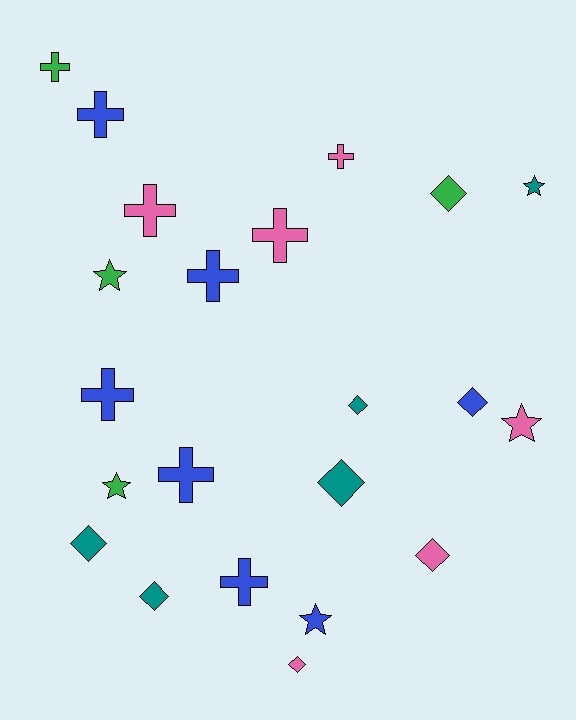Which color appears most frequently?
Blue, with 7 objects.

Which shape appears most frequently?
Cross, with 9 objects.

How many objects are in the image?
There are 22 objects.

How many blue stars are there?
There is 1 blue star.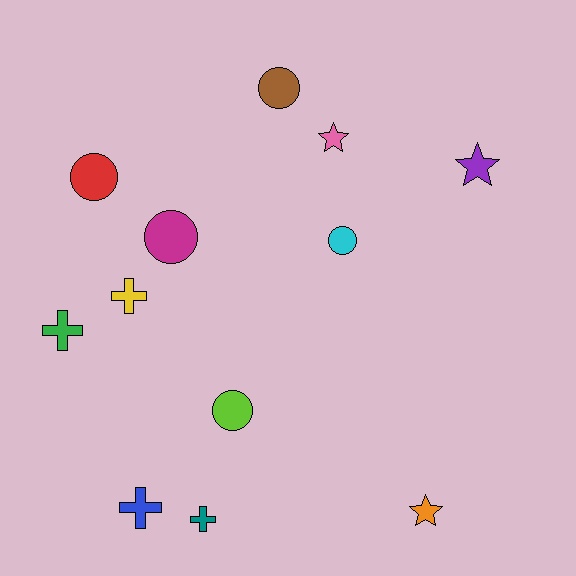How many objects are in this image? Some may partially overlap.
There are 12 objects.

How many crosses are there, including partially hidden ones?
There are 4 crosses.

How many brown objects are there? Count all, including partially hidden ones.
There is 1 brown object.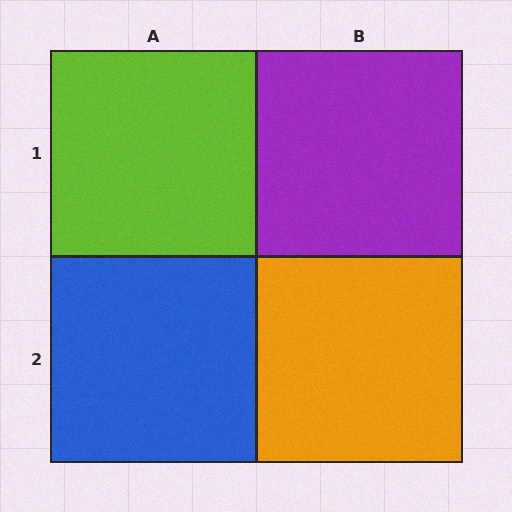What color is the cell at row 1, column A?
Lime.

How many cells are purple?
1 cell is purple.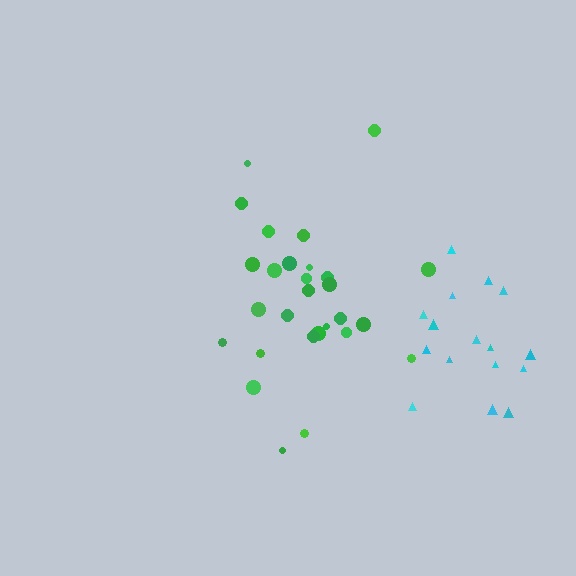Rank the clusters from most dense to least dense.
green, cyan.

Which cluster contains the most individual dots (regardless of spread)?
Green (29).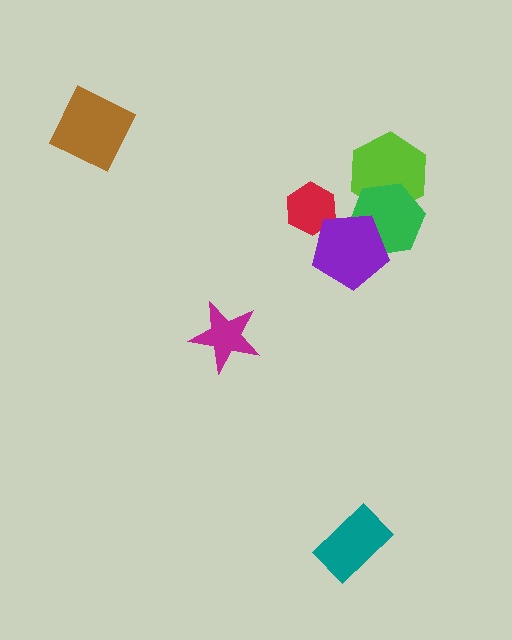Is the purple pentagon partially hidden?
No, no other shape covers it.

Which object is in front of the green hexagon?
The purple pentagon is in front of the green hexagon.